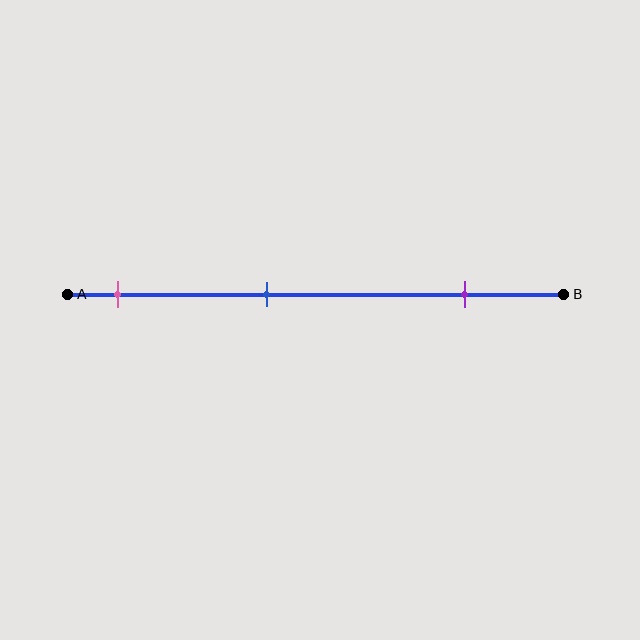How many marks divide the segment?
There are 3 marks dividing the segment.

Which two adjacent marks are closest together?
The pink and blue marks are the closest adjacent pair.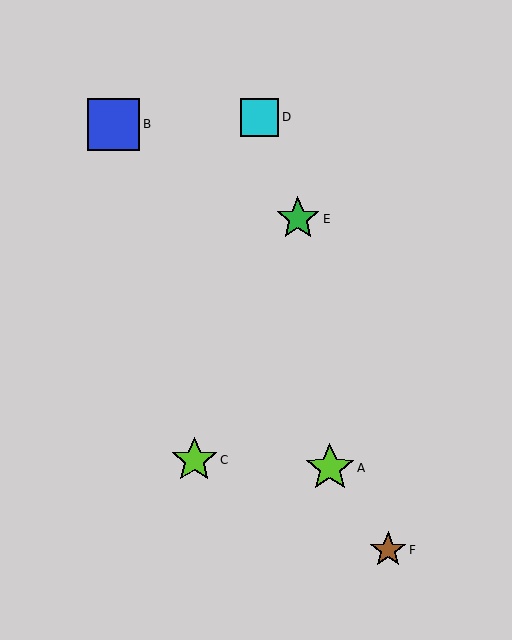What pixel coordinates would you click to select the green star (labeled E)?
Click at (298, 219) to select the green star E.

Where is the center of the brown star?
The center of the brown star is at (388, 550).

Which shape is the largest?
The blue square (labeled B) is the largest.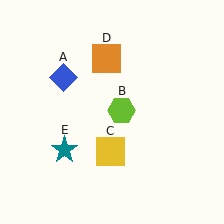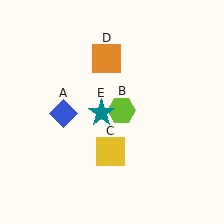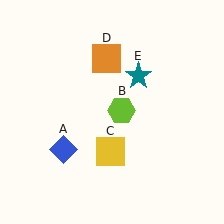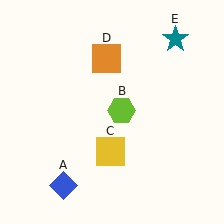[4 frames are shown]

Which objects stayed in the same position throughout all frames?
Lime hexagon (object B) and yellow square (object C) and orange square (object D) remained stationary.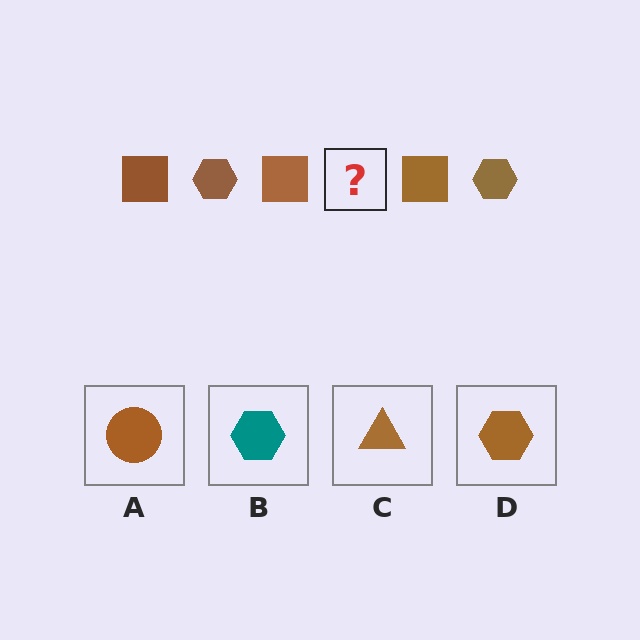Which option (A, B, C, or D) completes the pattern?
D.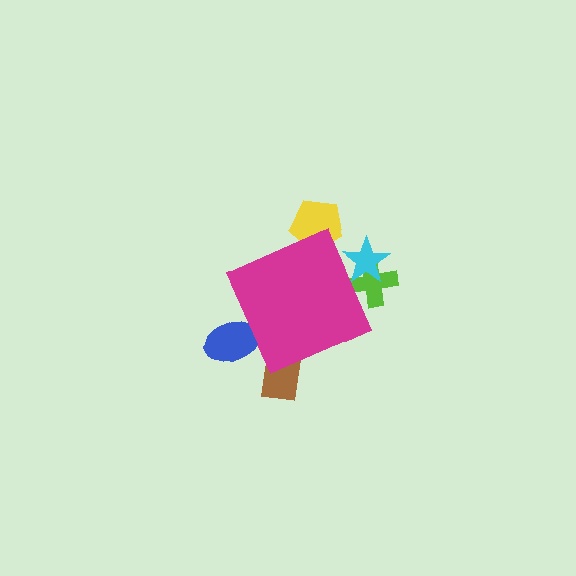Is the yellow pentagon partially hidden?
Yes, the yellow pentagon is partially hidden behind the magenta diamond.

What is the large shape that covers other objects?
A magenta diamond.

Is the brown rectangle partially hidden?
Yes, the brown rectangle is partially hidden behind the magenta diamond.